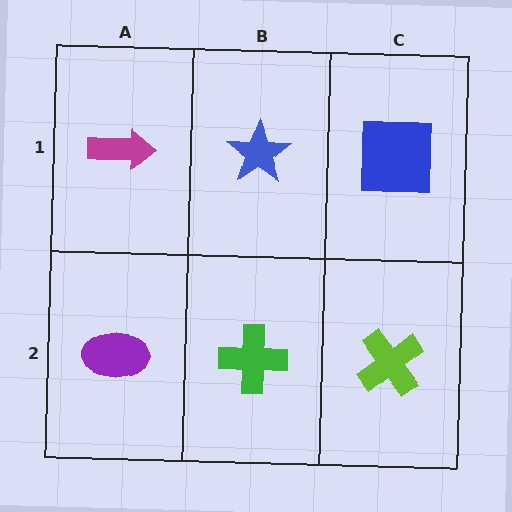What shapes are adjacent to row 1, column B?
A green cross (row 2, column B), a magenta arrow (row 1, column A), a blue square (row 1, column C).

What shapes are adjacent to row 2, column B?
A blue star (row 1, column B), a purple ellipse (row 2, column A), a lime cross (row 2, column C).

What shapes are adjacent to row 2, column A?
A magenta arrow (row 1, column A), a green cross (row 2, column B).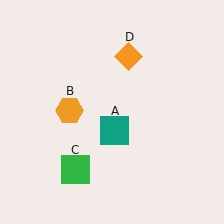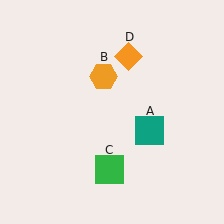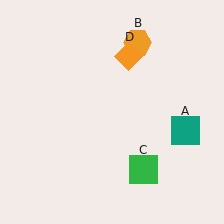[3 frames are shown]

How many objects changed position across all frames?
3 objects changed position: teal square (object A), orange hexagon (object B), green square (object C).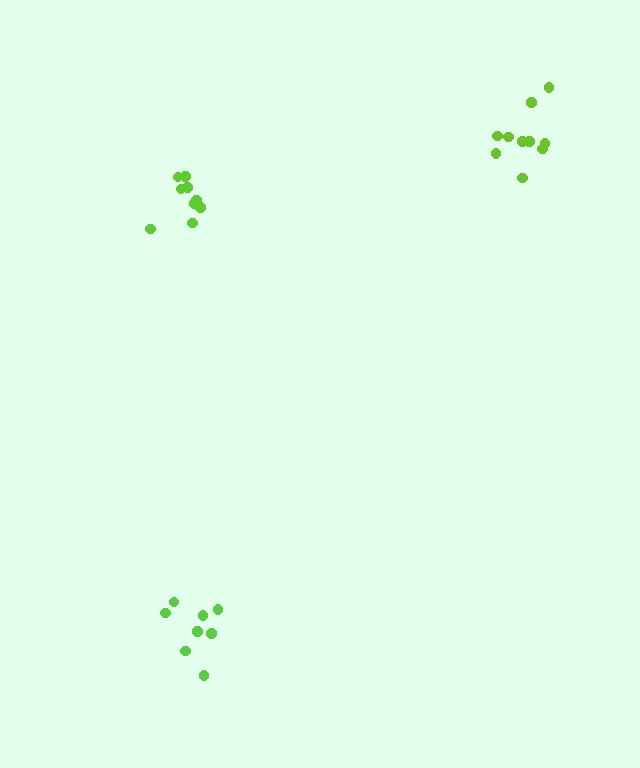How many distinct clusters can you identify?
There are 3 distinct clusters.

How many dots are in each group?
Group 1: 9 dots, Group 2: 10 dots, Group 3: 8 dots (27 total).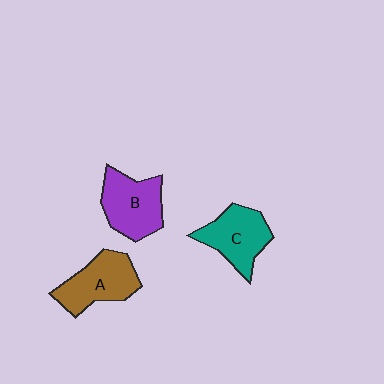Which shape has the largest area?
Shape B (purple).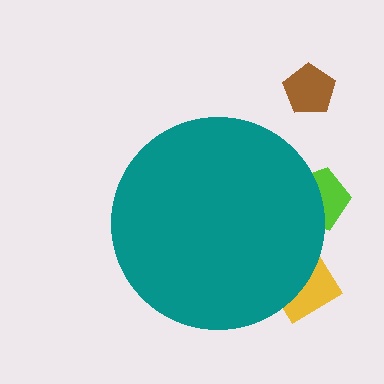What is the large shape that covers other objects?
A teal circle.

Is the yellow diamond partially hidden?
Yes, the yellow diamond is partially hidden behind the teal circle.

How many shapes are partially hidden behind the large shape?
2 shapes are partially hidden.